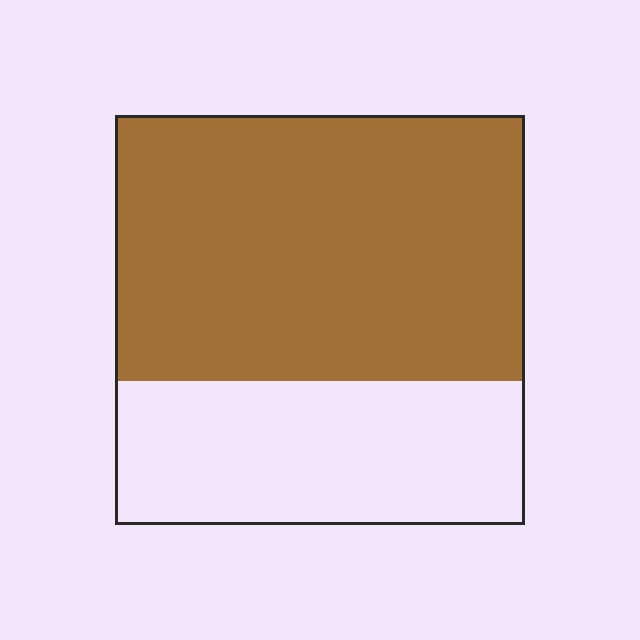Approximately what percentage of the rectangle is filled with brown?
Approximately 65%.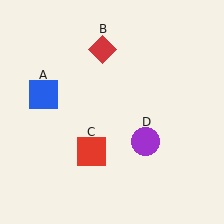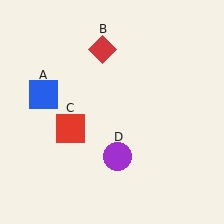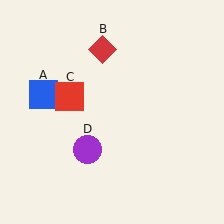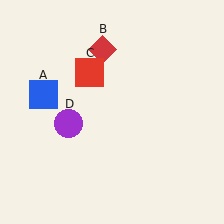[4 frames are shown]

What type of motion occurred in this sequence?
The red square (object C), purple circle (object D) rotated clockwise around the center of the scene.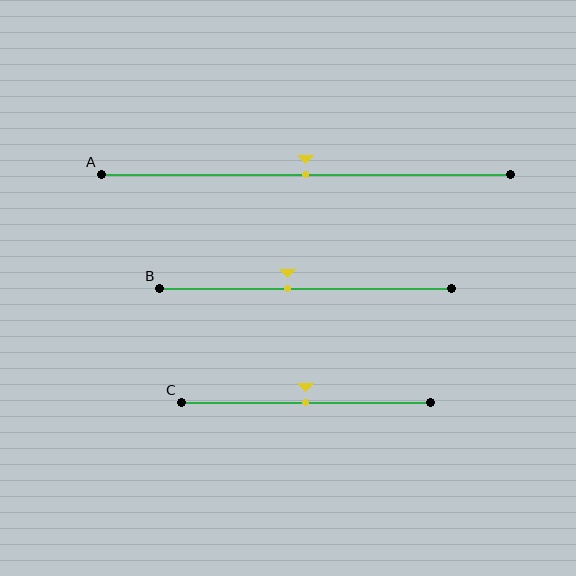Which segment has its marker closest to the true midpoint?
Segment A has its marker closest to the true midpoint.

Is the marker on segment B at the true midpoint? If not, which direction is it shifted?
No, the marker on segment B is shifted to the left by about 6% of the segment length.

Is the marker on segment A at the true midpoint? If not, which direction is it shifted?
Yes, the marker on segment A is at the true midpoint.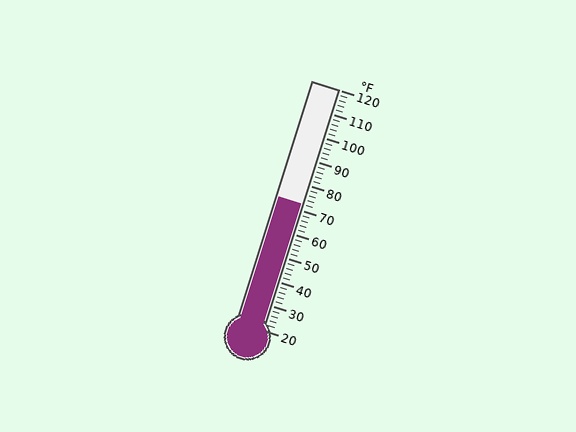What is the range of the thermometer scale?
The thermometer scale ranges from 20°F to 120°F.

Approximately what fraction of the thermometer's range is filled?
The thermometer is filled to approximately 50% of its range.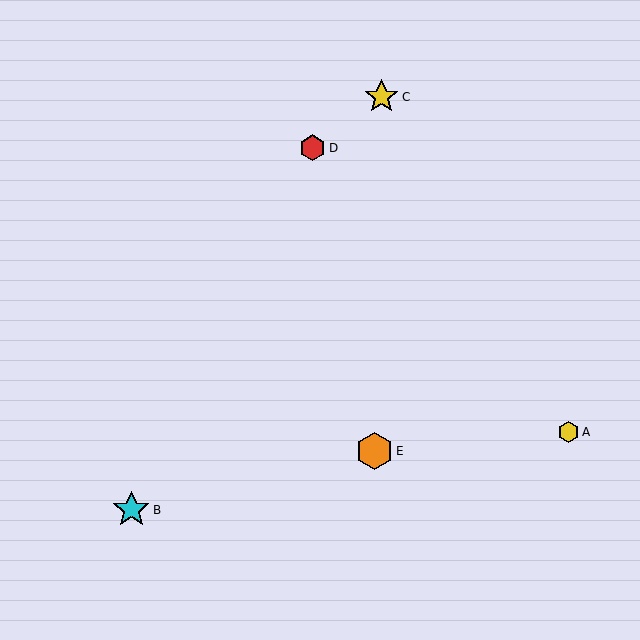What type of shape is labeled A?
Shape A is a yellow hexagon.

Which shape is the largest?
The orange hexagon (labeled E) is the largest.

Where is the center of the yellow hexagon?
The center of the yellow hexagon is at (568, 432).